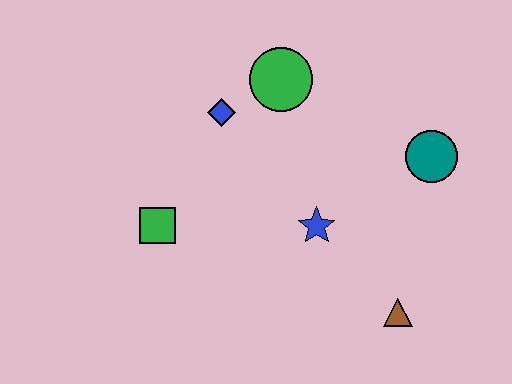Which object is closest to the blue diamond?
The green circle is closest to the blue diamond.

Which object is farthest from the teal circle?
The green square is farthest from the teal circle.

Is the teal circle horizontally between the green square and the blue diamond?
No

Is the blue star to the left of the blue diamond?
No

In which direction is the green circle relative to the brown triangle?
The green circle is above the brown triangle.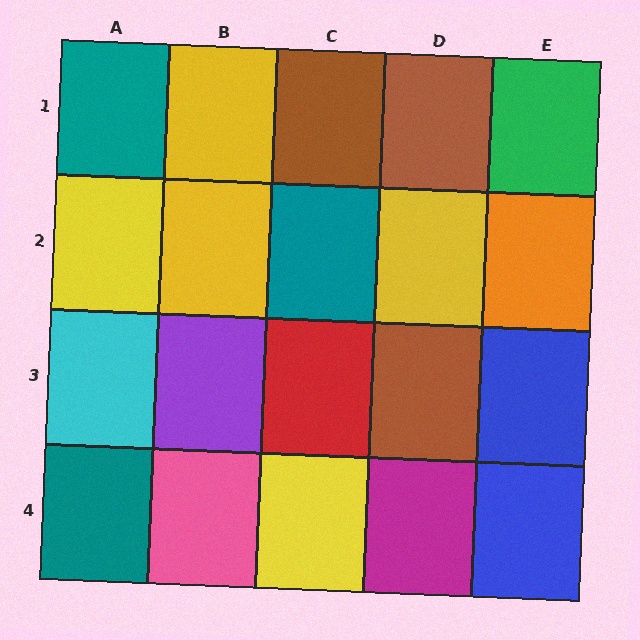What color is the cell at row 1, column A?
Teal.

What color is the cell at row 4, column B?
Pink.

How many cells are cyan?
1 cell is cyan.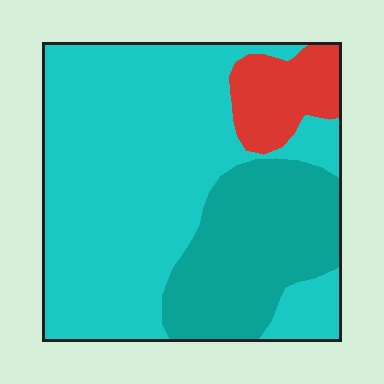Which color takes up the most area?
Cyan, at roughly 65%.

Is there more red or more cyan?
Cyan.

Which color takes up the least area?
Red, at roughly 10%.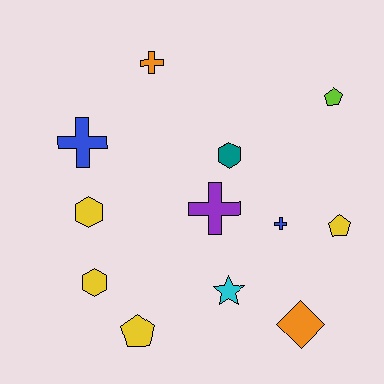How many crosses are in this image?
There are 4 crosses.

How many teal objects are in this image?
There is 1 teal object.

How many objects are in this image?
There are 12 objects.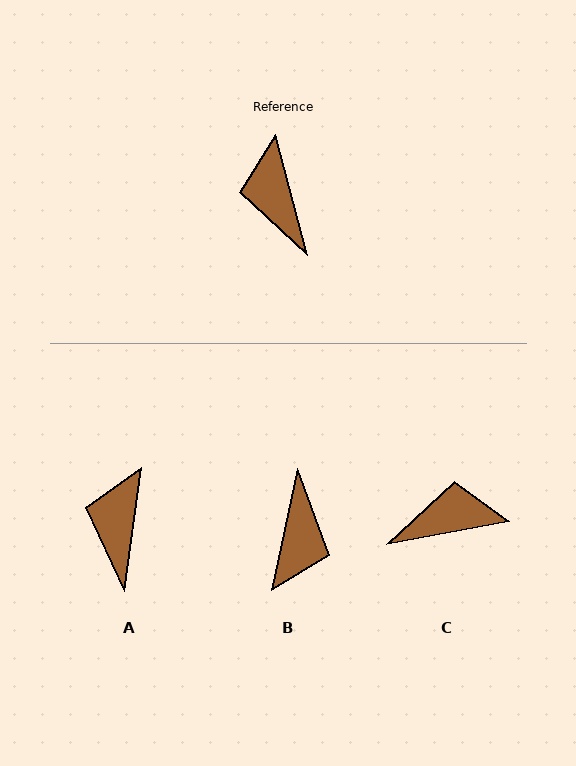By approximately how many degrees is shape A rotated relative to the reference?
Approximately 22 degrees clockwise.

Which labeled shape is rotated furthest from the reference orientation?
B, about 153 degrees away.